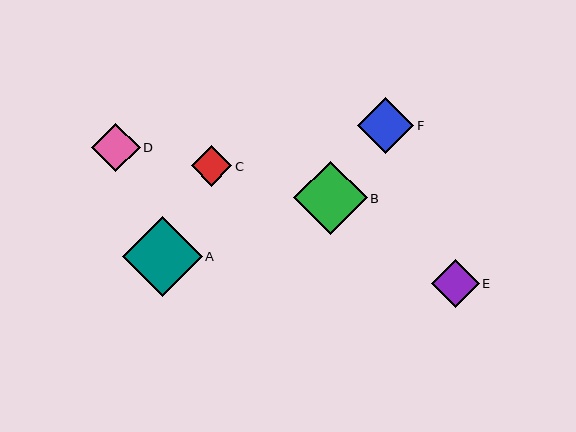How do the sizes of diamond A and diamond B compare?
Diamond A and diamond B are approximately the same size.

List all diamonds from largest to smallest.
From largest to smallest: A, B, F, D, E, C.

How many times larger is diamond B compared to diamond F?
Diamond B is approximately 1.3 times the size of diamond F.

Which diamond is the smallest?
Diamond C is the smallest with a size of approximately 40 pixels.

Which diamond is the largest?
Diamond A is the largest with a size of approximately 80 pixels.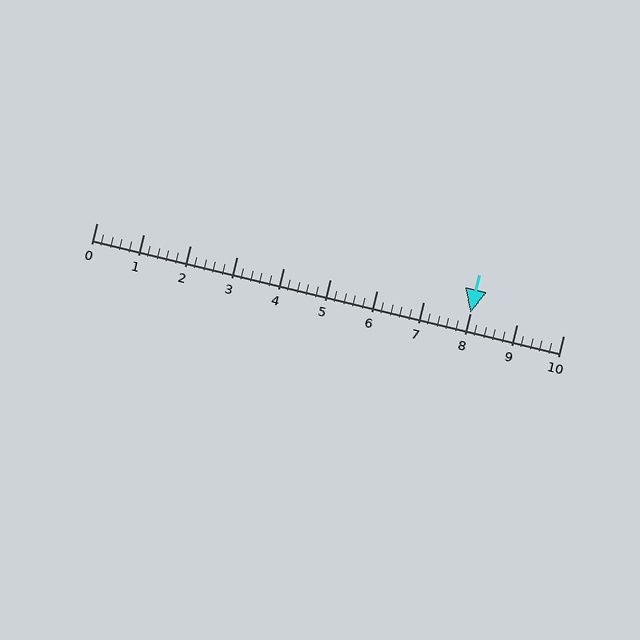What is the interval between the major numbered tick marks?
The major tick marks are spaced 1 units apart.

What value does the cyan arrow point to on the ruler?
The cyan arrow points to approximately 8.0.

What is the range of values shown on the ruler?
The ruler shows values from 0 to 10.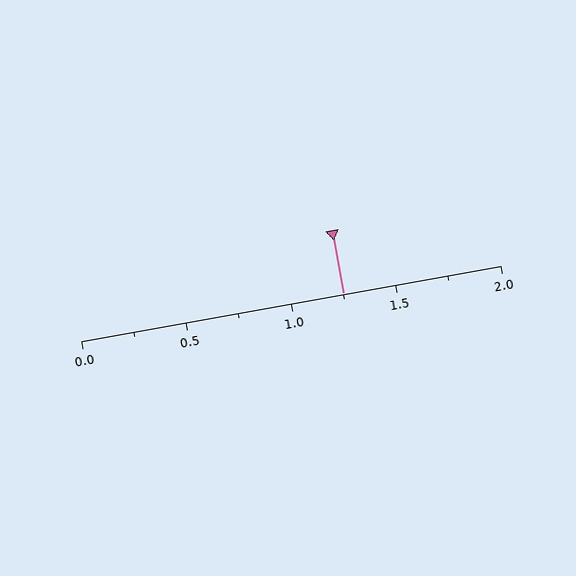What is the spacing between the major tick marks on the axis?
The major ticks are spaced 0.5 apart.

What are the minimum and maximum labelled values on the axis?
The axis runs from 0.0 to 2.0.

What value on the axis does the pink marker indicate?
The marker indicates approximately 1.25.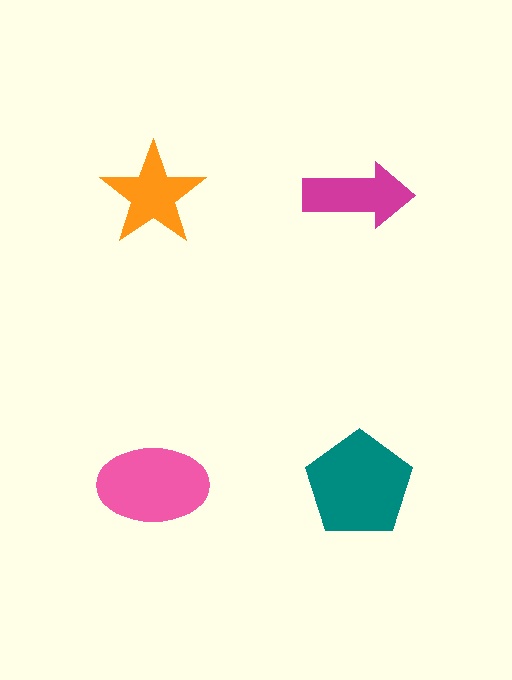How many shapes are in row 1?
2 shapes.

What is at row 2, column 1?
A pink ellipse.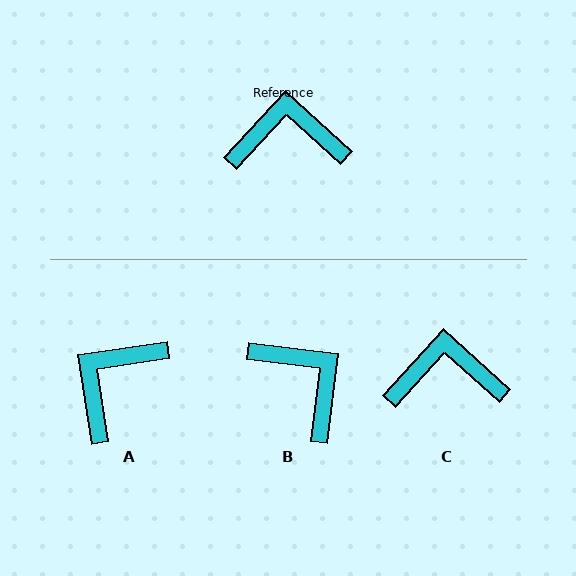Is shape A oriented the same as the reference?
No, it is off by about 51 degrees.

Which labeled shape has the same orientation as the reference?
C.